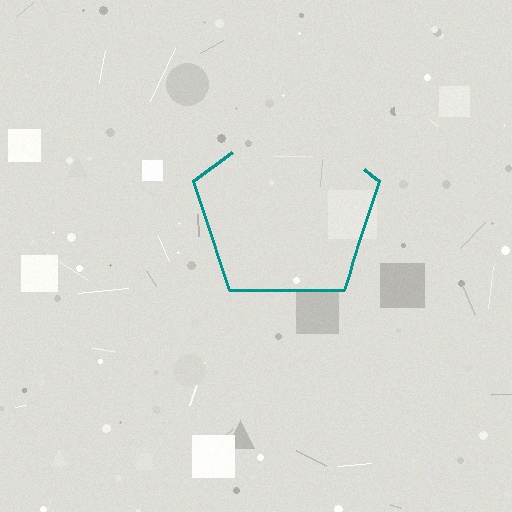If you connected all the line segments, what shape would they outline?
They would outline a pentagon.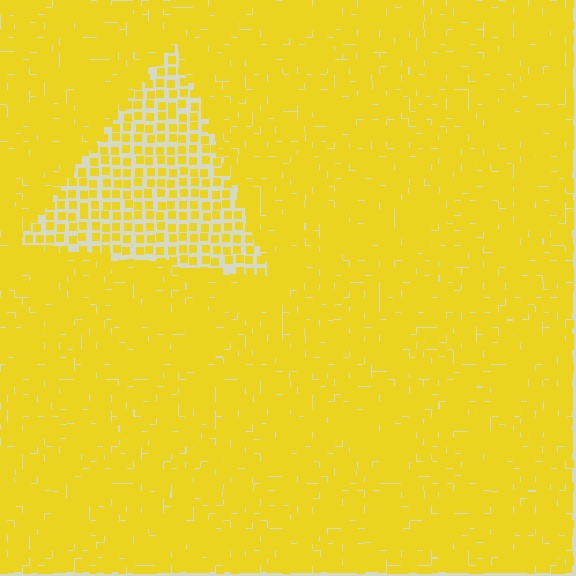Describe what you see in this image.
The image contains small yellow elements arranged at two different densities. A triangle-shaped region is visible where the elements are less densely packed than the surrounding area.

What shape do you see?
I see a triangle.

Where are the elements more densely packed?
The elements are more densely packed outside the triangle boundary.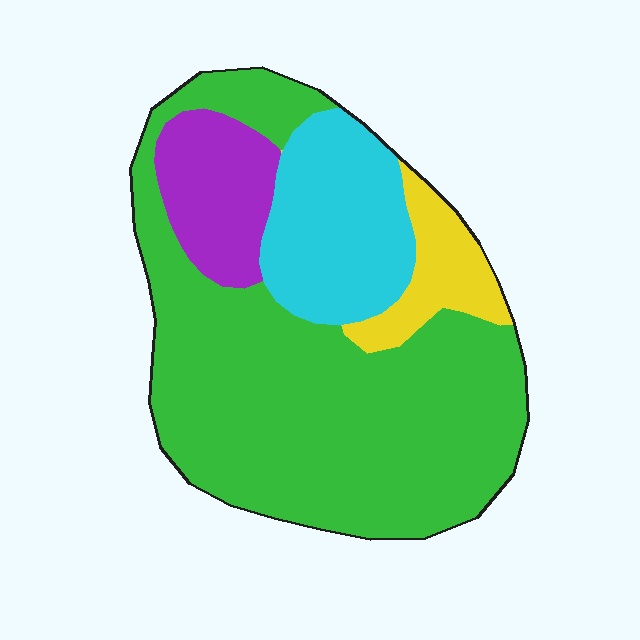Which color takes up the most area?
Green, at roughly 60%.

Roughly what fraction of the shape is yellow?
Yellow covers roughly 10% of the shape.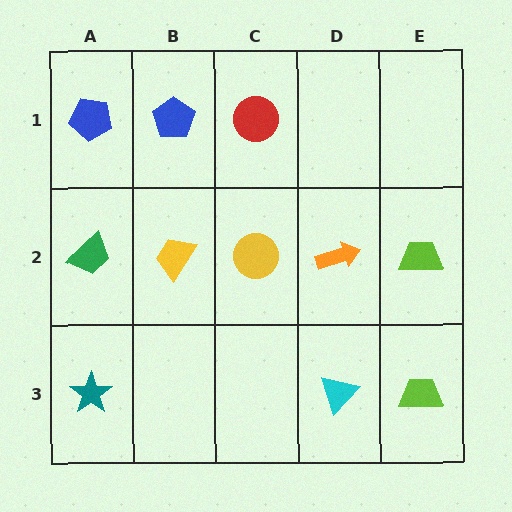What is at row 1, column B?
A blue pentagon.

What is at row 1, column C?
A red circle.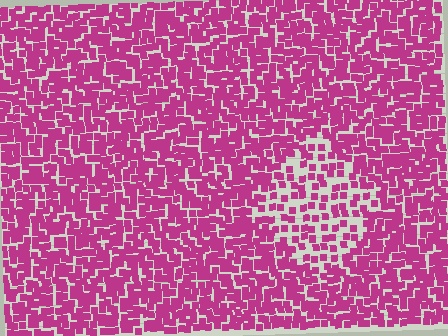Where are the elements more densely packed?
The elements are more densely packed outside the diamond boundary.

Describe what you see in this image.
The image contains small magenta elements arranged at two different densities. A diamond-shaped region is visible where the elements are less densely packed than the surrounding area.